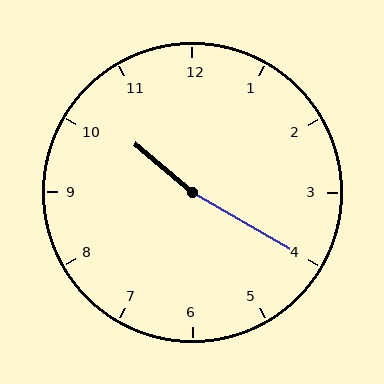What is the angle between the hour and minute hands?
Approximately 170 degrees.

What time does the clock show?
10:20.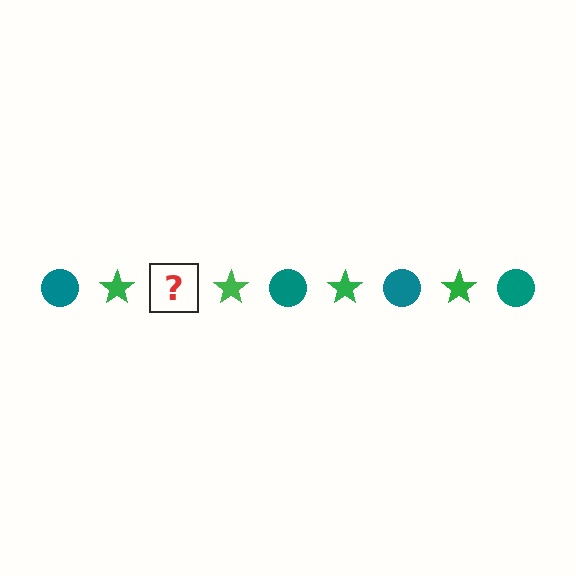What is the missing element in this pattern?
The missing element is a teal circle.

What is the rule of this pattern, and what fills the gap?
The rule is that the pattern alternates between teal circle and green star. The gap should be filled with a teal circle.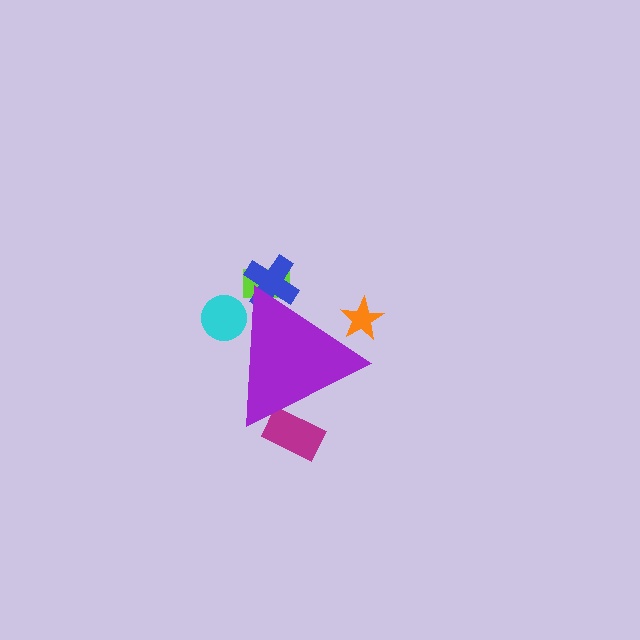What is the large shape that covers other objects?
A purple triangle.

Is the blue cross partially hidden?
Yes, the blue cross is partially hidden behind the purple triangle.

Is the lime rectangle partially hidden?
Yes, the lime rectangle is partially hidden behind the purple triangle.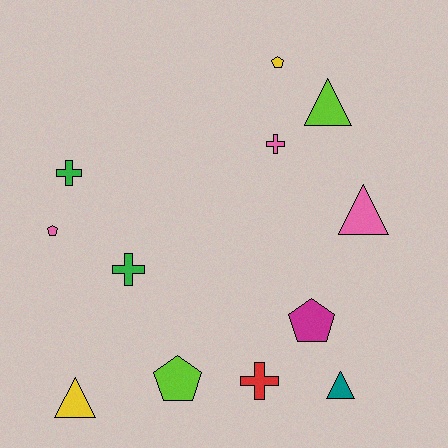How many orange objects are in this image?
There are no orange objects.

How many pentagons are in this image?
There are 4 pentagons.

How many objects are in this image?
There are 12 objects.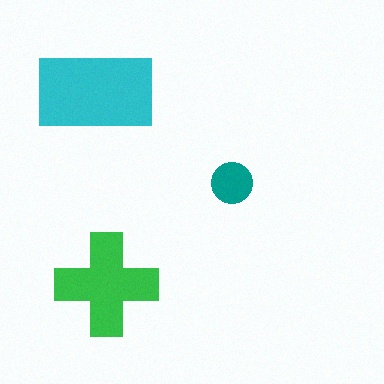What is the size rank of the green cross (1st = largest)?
2nd.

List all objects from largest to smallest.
The cyan rectangle, the green cross, the teal circle.